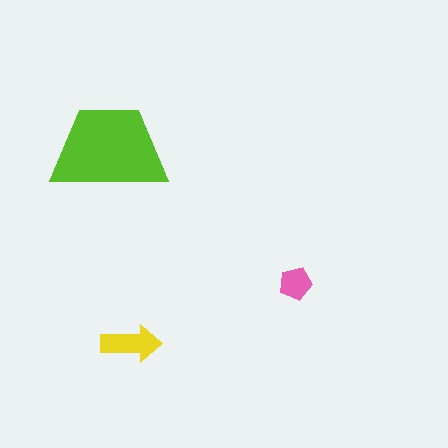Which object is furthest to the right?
The pink pentagon is rightmost.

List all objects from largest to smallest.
The lime trapezoid, the yellow arrow, the pink pentagon.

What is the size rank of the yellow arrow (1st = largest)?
2nd.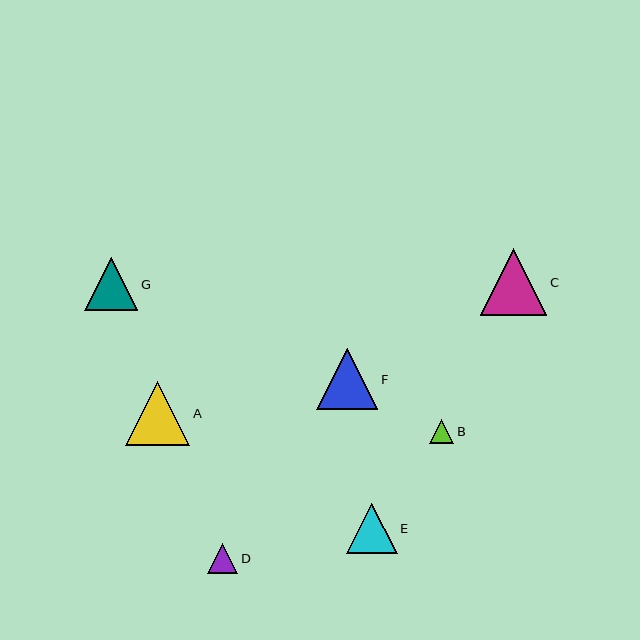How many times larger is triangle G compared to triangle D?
Triangle G is approximately 1.8 times the size of triangle D.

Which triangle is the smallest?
Triangle B is the smallest with a size of approximately 24 pixels.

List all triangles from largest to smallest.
From largest to smallest: C, A, F, G, E, D, B.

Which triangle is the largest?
Triangle C is the largest with a size of approximately 66 pixels.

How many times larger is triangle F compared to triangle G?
Triangle F is approximately 1.2 times the size of triangle G.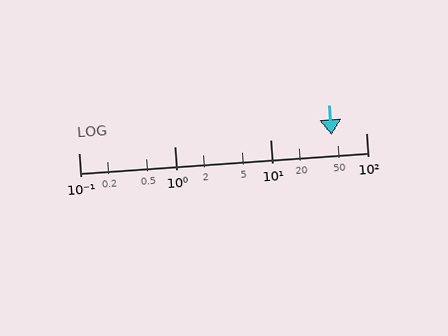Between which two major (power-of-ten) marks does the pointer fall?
The pointer is between 10 and 100.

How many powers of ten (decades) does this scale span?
The scale spans 3 decades, from 0.1 to 100.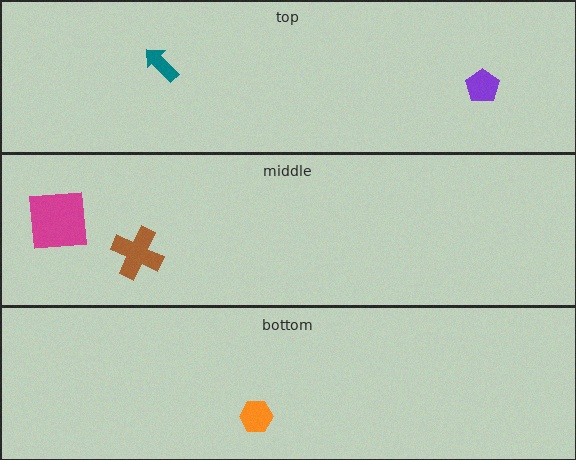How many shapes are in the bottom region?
1.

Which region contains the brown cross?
The middle region.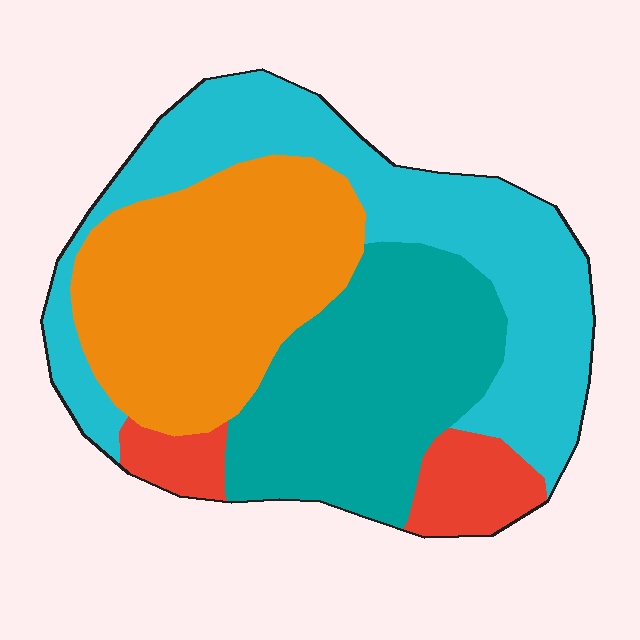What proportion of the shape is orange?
Orange covers 30% of the shape.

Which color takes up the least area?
Red, at roughly 10%.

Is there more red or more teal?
Teal.